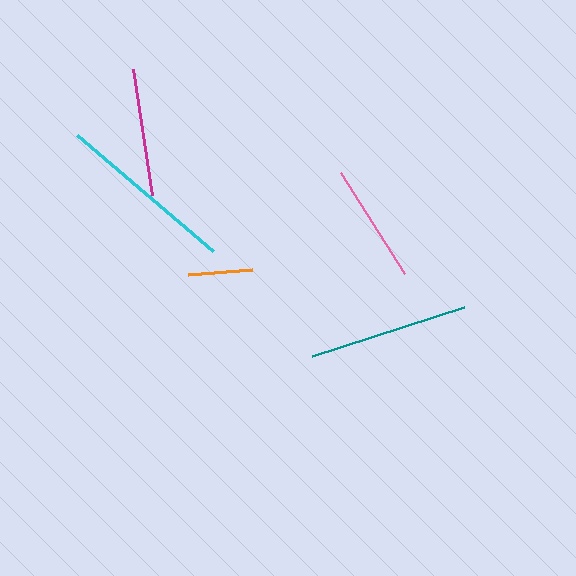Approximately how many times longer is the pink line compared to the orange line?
The pink line is approximately 1.9 times the length of the orange line.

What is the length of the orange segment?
The orange segment is approximately 64 pixels long.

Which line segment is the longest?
The cyan line is the longest at approximately 178 pixels.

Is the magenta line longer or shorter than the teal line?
The teal line is longer than the magenta line.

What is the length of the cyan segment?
The cyan segment is approximately 178 pixels long.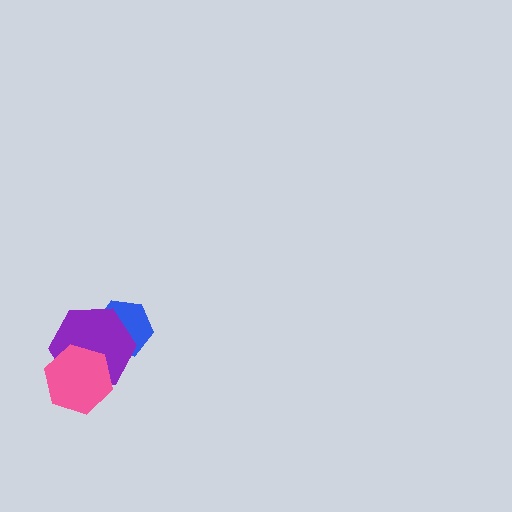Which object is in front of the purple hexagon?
The pink hexagon is in front of the purple hexagon.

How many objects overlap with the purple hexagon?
2 objects overlap with the purple hexagon.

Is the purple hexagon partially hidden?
Yes, it is partially covered by another shape.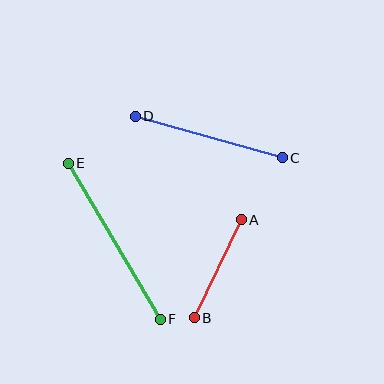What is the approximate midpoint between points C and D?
The midpoint is at approximately (209, 137) pixels.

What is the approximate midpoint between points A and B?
The midpoint is at approximately (218, 269) pixels.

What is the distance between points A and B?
The distance is approximately 109 pixels.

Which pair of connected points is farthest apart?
Points E and F are farthest apart.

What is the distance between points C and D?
The distance is approximately 153 pixels.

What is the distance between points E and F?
The distance is approximately 181 pixels.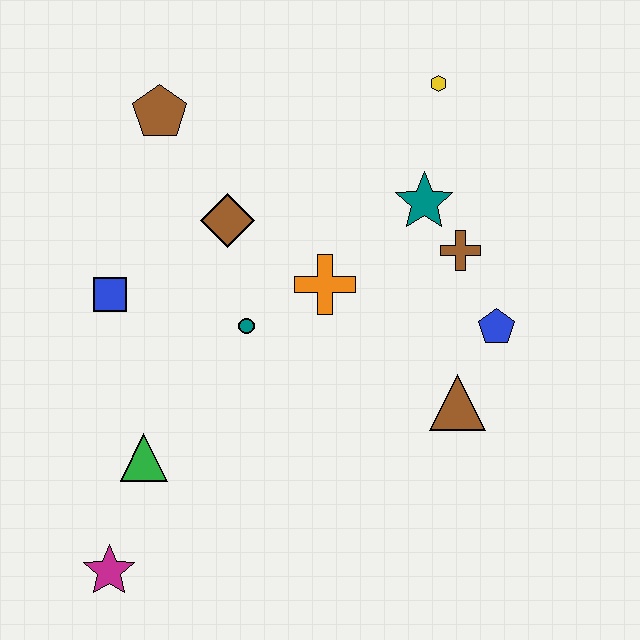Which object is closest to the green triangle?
The magenta star is closest to the green triangle.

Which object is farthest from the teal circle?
The yellow hexagon is farthest from the teal circle.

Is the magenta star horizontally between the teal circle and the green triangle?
No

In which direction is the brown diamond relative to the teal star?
The brown diamond is to the left of the teal star.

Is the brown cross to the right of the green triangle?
Yes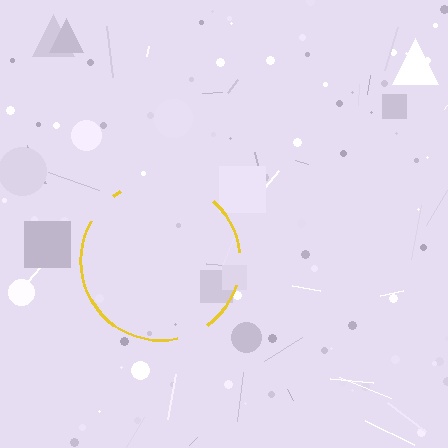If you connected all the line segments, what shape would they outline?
They would outline a circle.